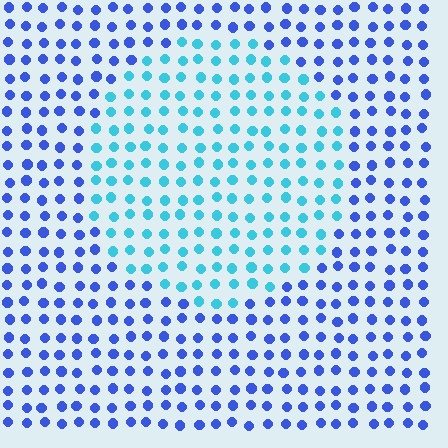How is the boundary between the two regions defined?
The boundary is defined purely by a slight shift in hue (about 42 degrees). Spacing, size, and orientation are identical on both sides.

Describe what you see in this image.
The image is filled with small blue elements in a uniform arrangement. A circle-shaped region is visible where the elements are tinted to a slightly different hue, forming a subtle color boundary.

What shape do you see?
I see a circle.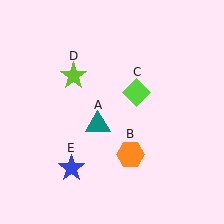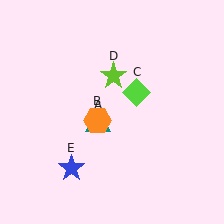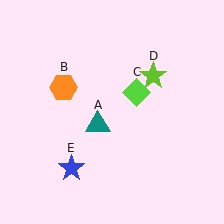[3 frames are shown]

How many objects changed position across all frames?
2 objects changed position: orange hexagon (object B), lime star (object D).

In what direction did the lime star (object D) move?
The lime star (object D) moved right.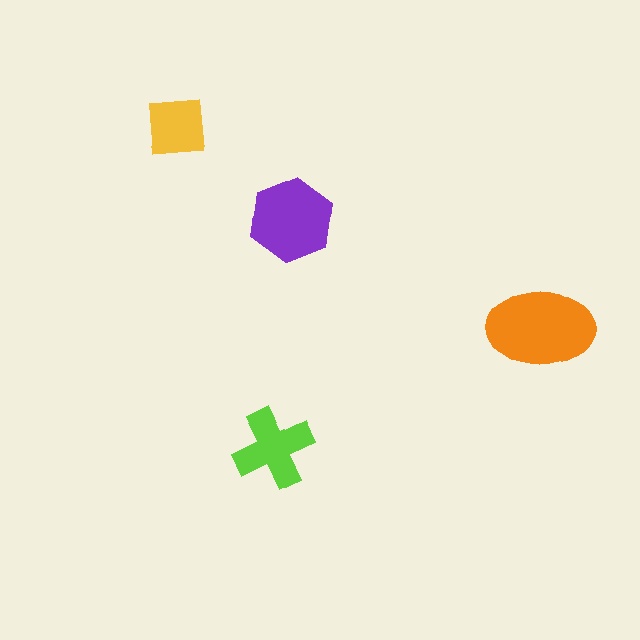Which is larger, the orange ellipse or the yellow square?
The orange ellipse.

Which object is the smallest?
The yellow square.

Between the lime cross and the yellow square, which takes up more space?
The lime cross.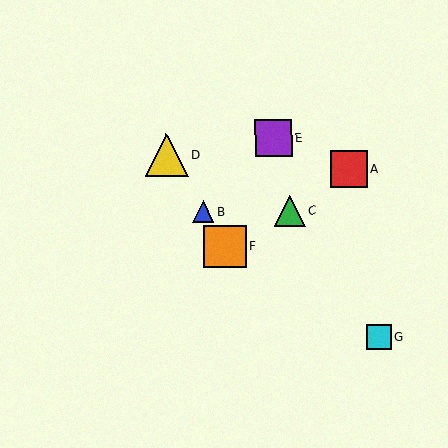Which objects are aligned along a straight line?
Objects B, D, F are aligned along a straight line.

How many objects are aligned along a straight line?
3 objects (B, D, F) are aligned along a straight line.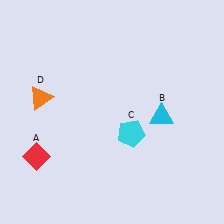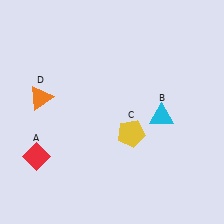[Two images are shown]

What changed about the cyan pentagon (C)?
In Image 1, C is cyan. In Image 2, it changed to yellow.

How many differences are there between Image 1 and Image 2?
There is 1 difference between the two images.